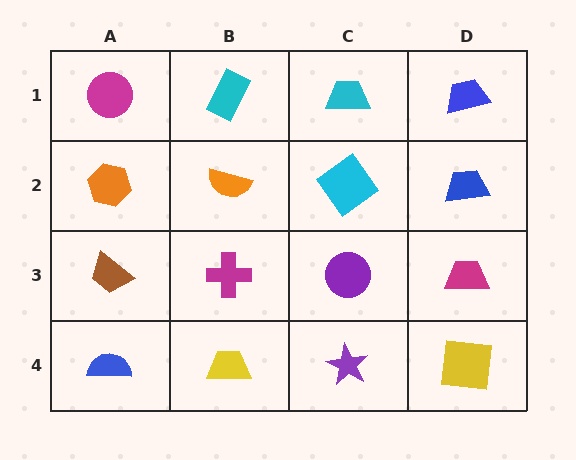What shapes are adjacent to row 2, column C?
A cyan trapezoid (row 1, column C), a purple circle (row 3, column C), an orange semicircle (row 2, column B), a blue trapezoid (row 2, column D).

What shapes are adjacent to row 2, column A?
A magenta circle (row 1, column A), a brown trapezoid (row 3, column A), an orange semicircle (row 2, column B).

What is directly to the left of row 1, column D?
A cyan trapezoid.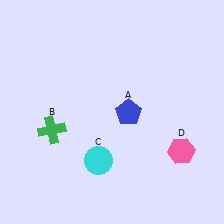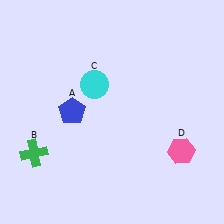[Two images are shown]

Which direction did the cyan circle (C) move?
The cyan circle (C) moved up.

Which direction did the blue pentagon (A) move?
The blue pentagon (A) moved left.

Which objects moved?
The objects that moved are: the blue pentagon (A), the green cross (B), the cyan circle (C).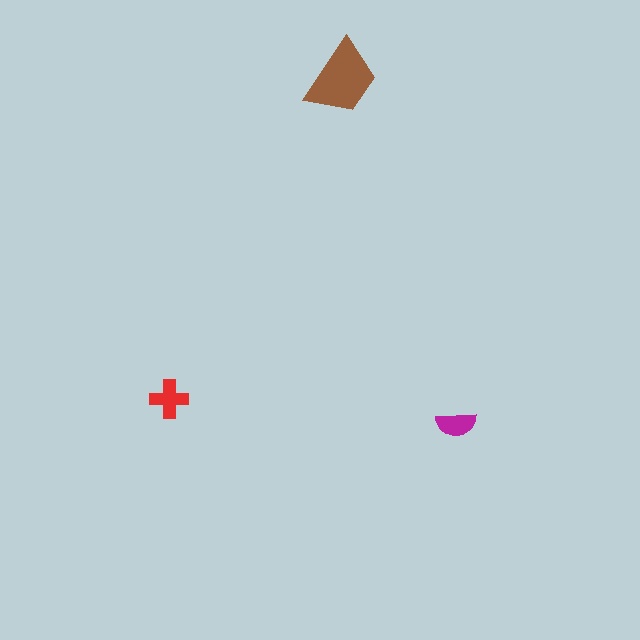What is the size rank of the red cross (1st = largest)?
2nd.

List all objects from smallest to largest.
The magenta semicircle, the red cross, the brown trapezoid.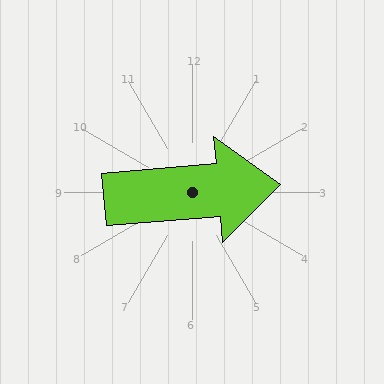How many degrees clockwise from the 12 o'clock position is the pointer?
Approximately 85 degrees.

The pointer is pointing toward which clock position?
Roughly 3 o'clock.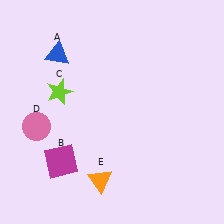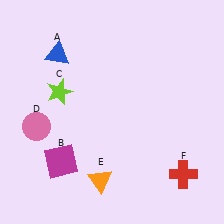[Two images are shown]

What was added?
A red cross (F) was added in Image 2.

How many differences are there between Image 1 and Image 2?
There is 1 difference between the two images.